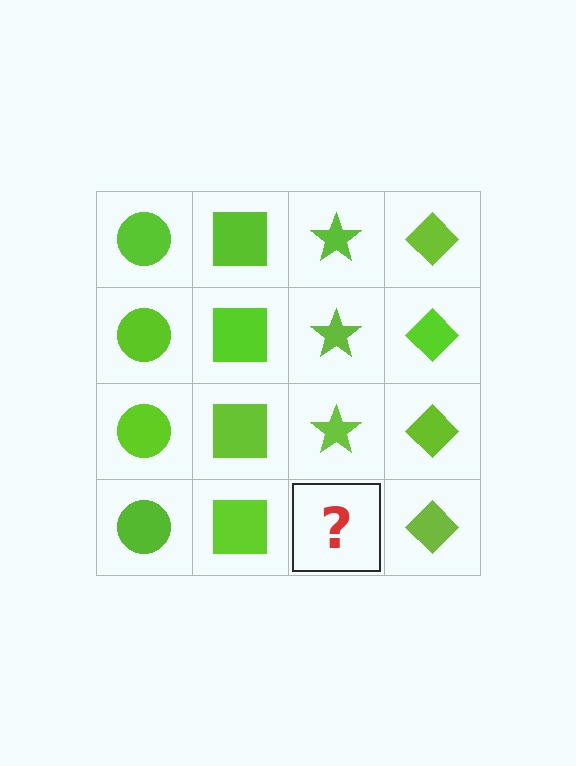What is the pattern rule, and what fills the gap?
The rule is that each column has a consistent shape. The gap should be filled with a lime star.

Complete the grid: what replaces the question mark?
The question mark should be replaced with a lime star.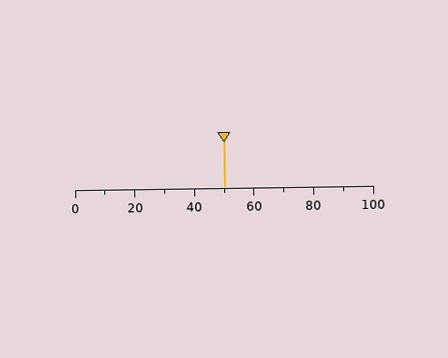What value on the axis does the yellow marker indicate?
The marker indicates approximately 50.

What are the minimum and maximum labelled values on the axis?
The axis runs from 0 to 100.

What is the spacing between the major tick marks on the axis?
The major ticks are spaced 20 apart.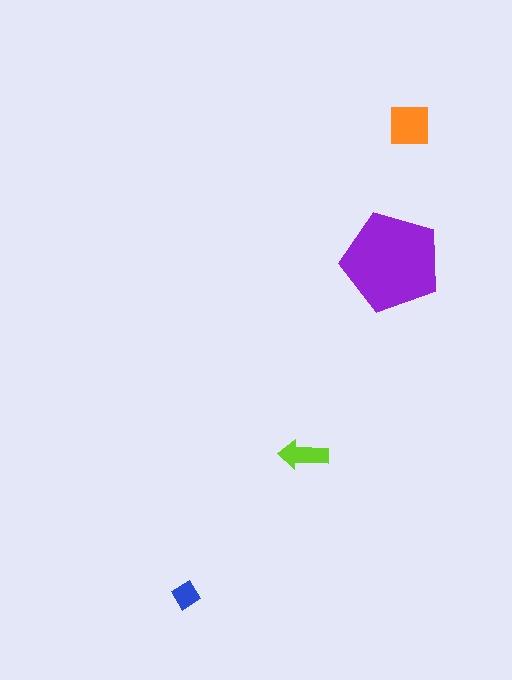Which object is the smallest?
The blue diamond.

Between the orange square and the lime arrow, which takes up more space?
The orange square.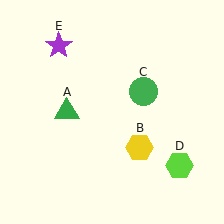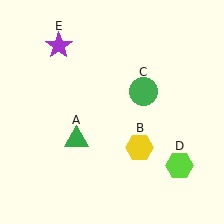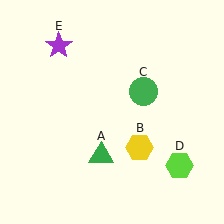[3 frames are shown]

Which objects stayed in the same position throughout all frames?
Yellow hexagon (object B) and green circle (object C) and lime hexagon (object D) and purple star (object E) remained stationary.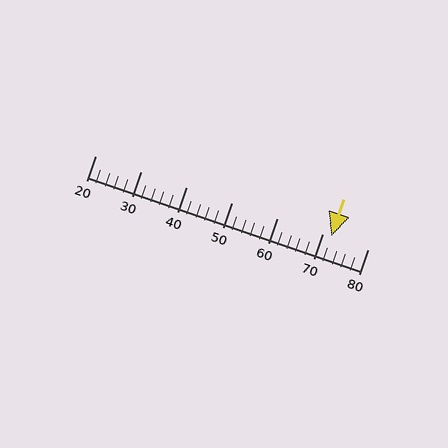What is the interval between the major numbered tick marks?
The major tick marks are spaced 10 units apart.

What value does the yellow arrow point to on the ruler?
The yellow arrow points to approximately 72.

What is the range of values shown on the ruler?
The ruler shows values from 20 to 80.